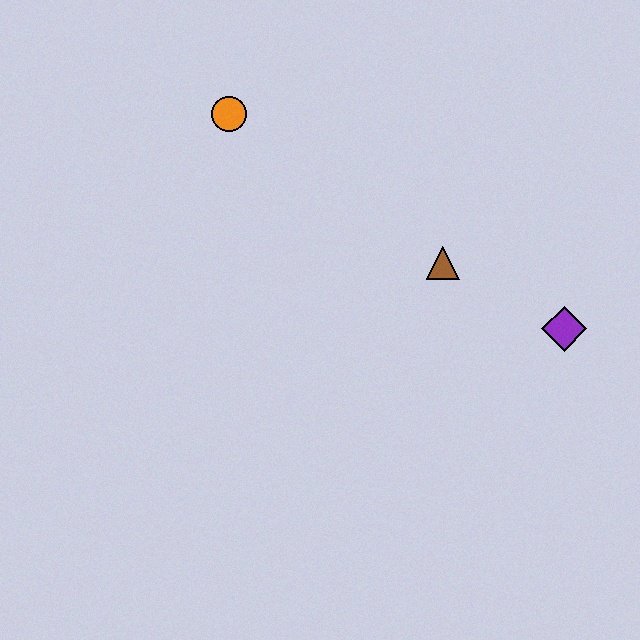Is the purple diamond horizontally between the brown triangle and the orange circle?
No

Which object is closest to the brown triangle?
The purple diamond is closest to the brown triangle.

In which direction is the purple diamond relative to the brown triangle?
The purple diamond is to the right of the brown triangle.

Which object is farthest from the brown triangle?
The orange circle is farthest from the brown triangle.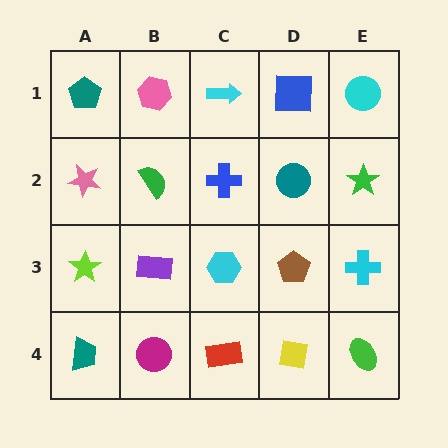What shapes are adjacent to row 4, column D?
A brown pentagon (row 3, column D), a red rectangle (row 4, column C), a green ellipse (row 4, column E).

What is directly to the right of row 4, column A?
A magenta circle.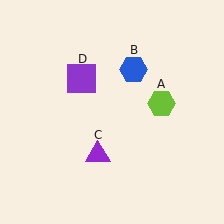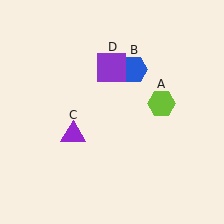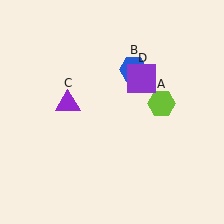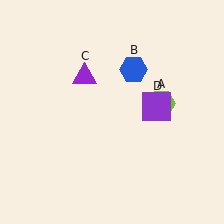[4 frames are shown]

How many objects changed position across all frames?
2 objects changed position: purple triangle (object C), purple square (object D).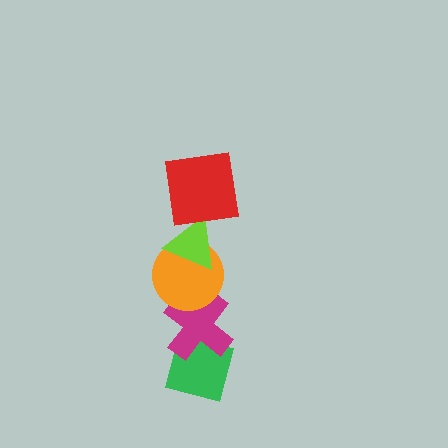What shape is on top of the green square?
The magenta cross is on top of the green square.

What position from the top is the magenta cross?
The magenta cross is 4th from the top.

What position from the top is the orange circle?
The orange circle is 3rd from the top.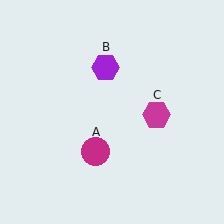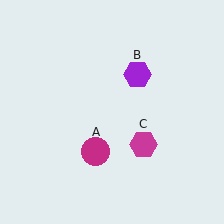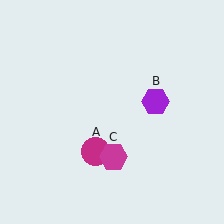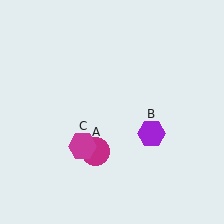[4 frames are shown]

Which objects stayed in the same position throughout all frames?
Magenta circle (object A) remained stationary.